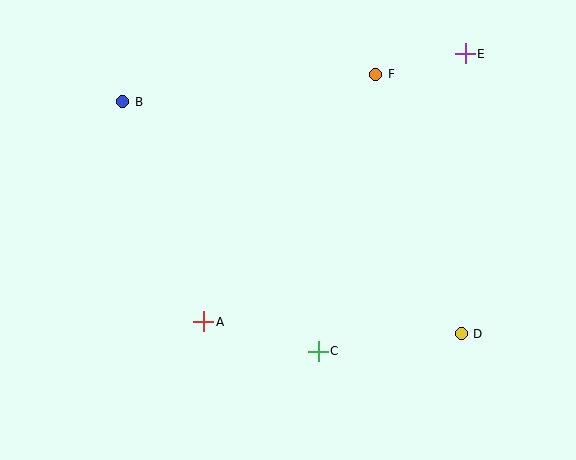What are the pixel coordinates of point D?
Point D is at (461, 334).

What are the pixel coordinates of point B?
Point B is at (123, 102).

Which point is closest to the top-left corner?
Point B is closest to the top-left corner.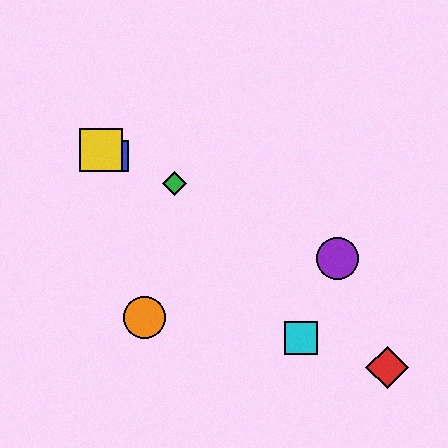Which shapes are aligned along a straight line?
The blue square, the green diamond, the yellow square, the purple circle are aligned along a straight line.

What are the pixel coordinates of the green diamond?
The green diamond is at (175, 184).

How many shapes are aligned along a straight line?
4 shapes (the blue square, the green diamond, the yellow square, the purple circle) are aligned along a straight line.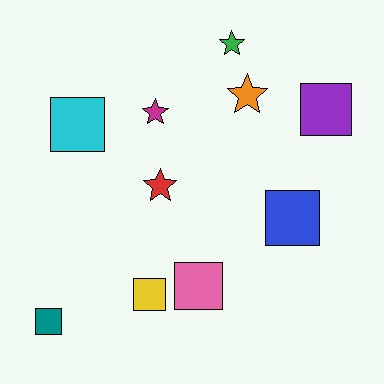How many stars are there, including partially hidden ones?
There are 4 stars.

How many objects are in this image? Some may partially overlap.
There are 10 objects.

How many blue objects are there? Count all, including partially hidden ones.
There is 1 blue object.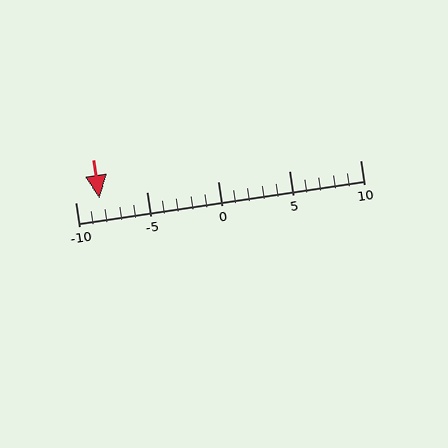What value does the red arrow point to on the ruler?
The red arrow points to approximately -8.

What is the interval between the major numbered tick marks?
The major tick marks are spaced 5 units apart.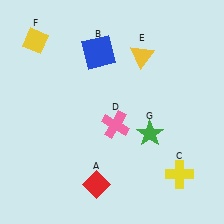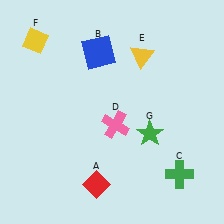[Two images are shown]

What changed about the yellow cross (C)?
In Image 1, C is yellow. In Image 2, it changed to green.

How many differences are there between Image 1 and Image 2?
There is 1 difference between the two images.